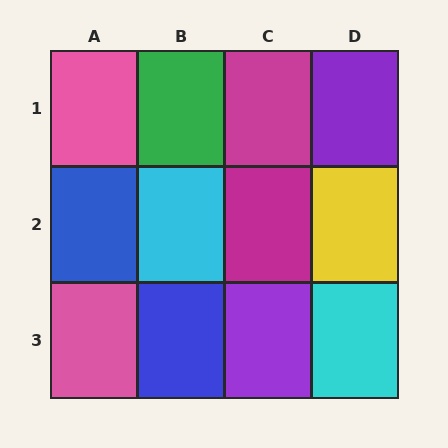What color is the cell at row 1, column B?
Green.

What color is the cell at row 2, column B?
Cyan.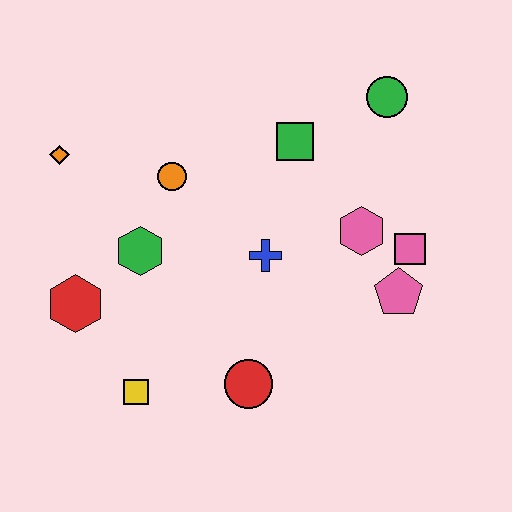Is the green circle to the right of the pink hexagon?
Yes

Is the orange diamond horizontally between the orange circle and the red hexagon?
No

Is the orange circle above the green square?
No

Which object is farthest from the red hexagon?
The green circle is farthest from the red hexagon.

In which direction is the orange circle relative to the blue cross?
The orange circle is to the left of the blue cross.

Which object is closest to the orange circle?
The green hexagon is closest to the orange circle.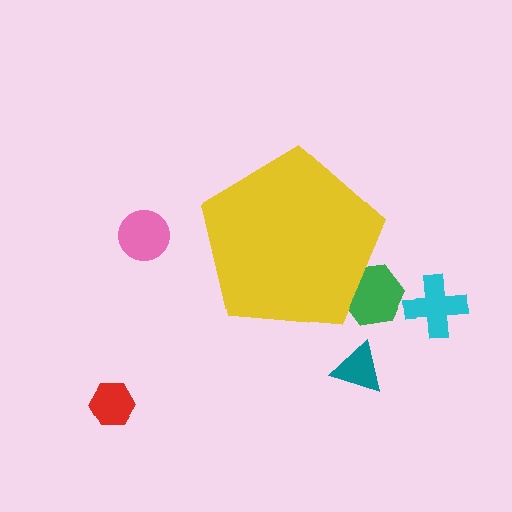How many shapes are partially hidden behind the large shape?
1 shape is partially hidden.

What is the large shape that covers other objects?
A yellow pentagon.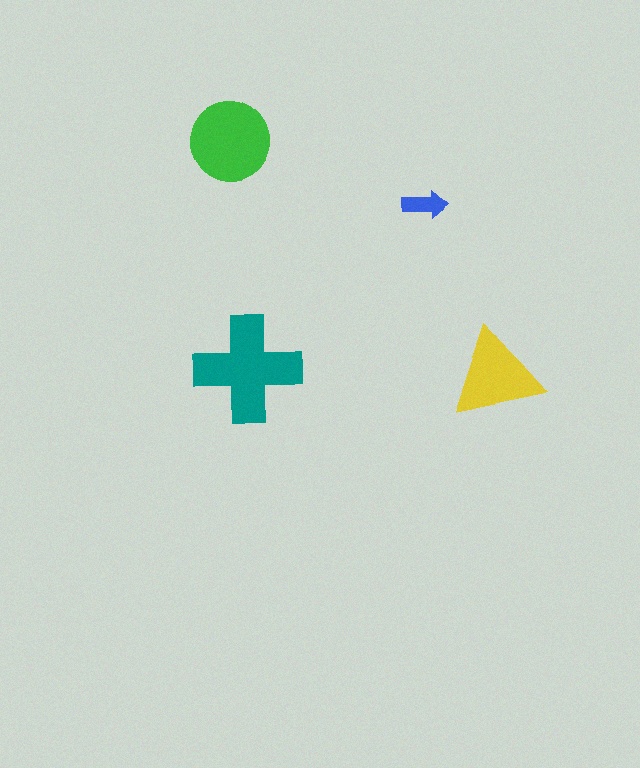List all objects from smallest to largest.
The blue arrow, the yellow triangle, the green circle, the teal cross.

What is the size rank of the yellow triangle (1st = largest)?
3rd.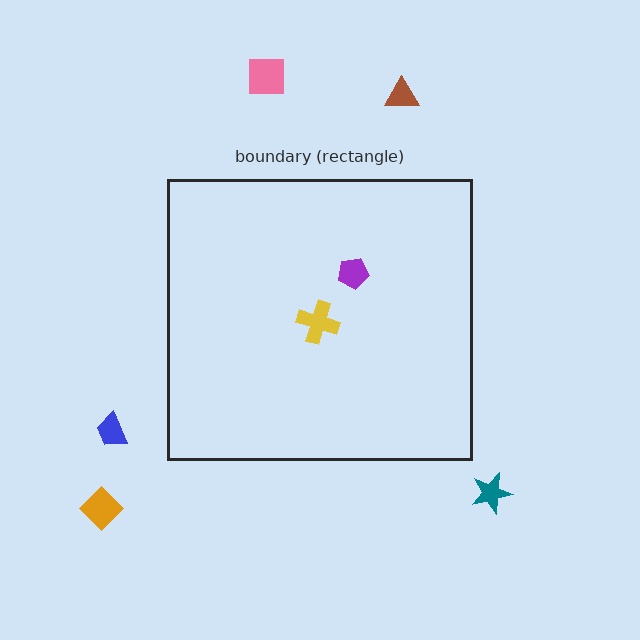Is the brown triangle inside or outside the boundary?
Outside.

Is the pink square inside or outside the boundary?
Outside.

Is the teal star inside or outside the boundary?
Outside.